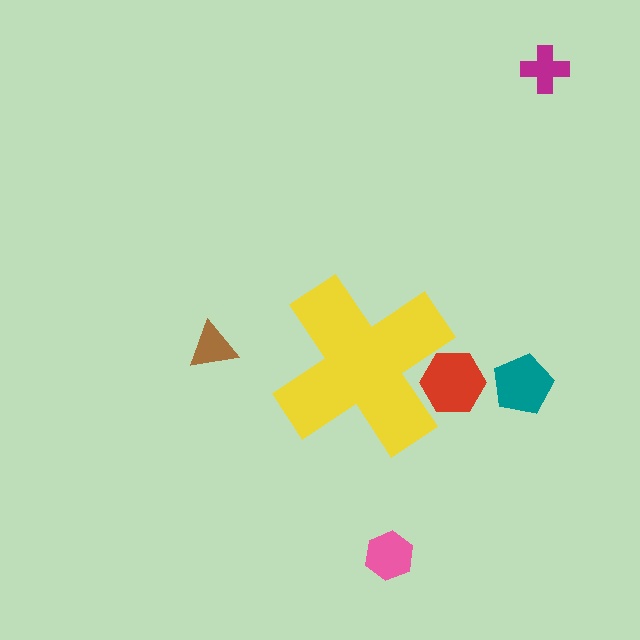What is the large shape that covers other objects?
A yellow cross.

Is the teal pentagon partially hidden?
No, the teal pentagon is fully visible.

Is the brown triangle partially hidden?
No, the brown triangle is fully visible.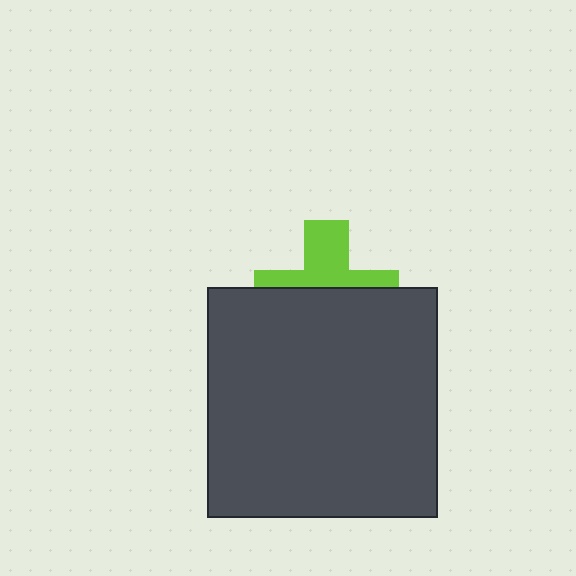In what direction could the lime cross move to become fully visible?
The lime cross could move up. That would shift it out from behind the dark gray square entirely.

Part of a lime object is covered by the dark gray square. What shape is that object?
It is a cross.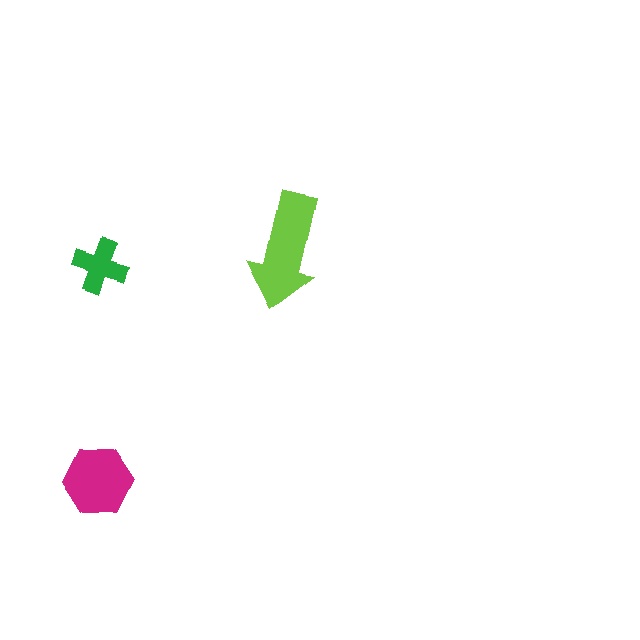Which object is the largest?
The lime arrow.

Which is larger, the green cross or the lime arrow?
The lime arrow.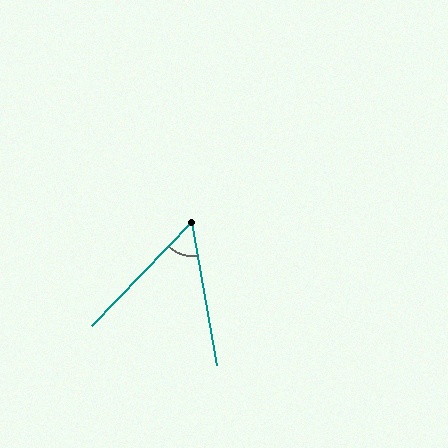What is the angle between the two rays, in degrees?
Approximately 54 degrees.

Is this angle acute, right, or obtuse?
It is acute.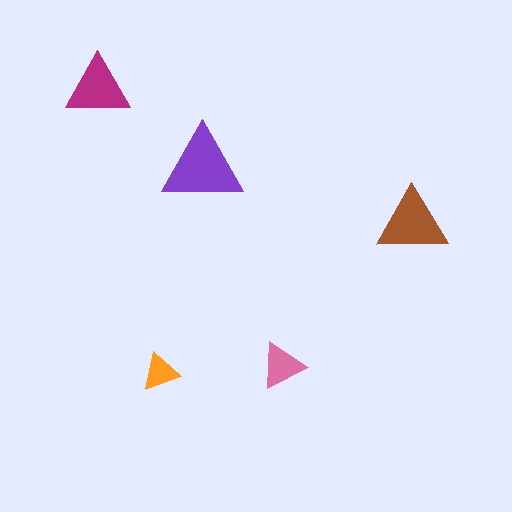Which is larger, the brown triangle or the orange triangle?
The brown one.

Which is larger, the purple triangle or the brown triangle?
The purple one.